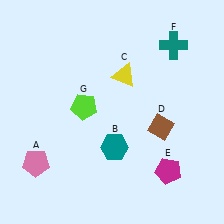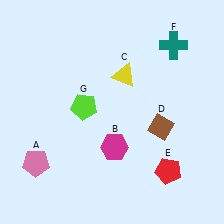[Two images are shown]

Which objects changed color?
B changed from teal to magenta. E changed from magenta to red.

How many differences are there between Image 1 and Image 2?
There are 2 differences between the two images.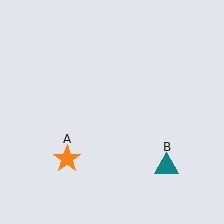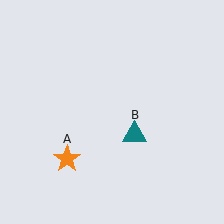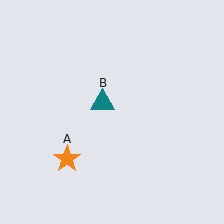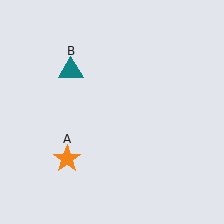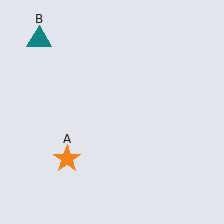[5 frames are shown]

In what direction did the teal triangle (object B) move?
The teal triangle (object B) moved up and to the left.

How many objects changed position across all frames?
1 object changed position: teal triangle (object B).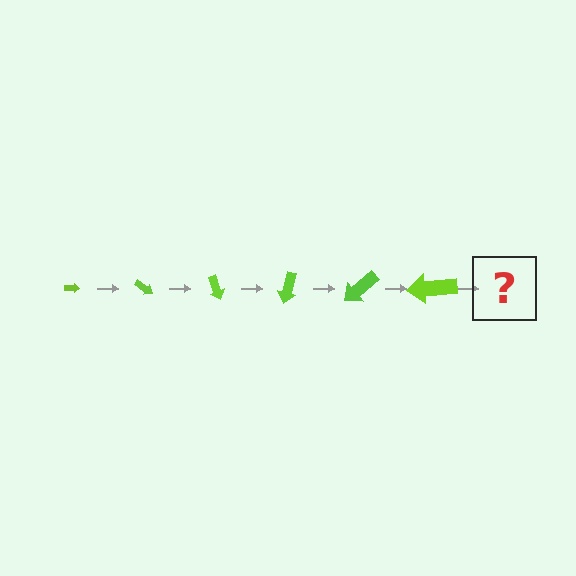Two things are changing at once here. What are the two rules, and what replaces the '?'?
The two rules are that the arrow grows larger each step and it rotates 35 degrees each step. The '?' should be an arrow, larger than the previous one and rotated 210 degrees from the start.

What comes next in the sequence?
The next element should be an arrow, larger than the previous one and rotated 210 degrees from the start.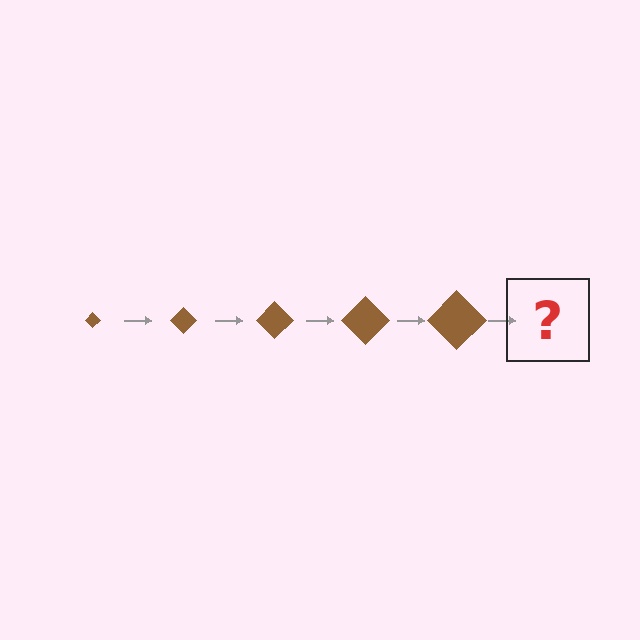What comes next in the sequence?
The next element should be a brown diamond, larger than the previous one.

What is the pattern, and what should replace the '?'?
The pattern is that the diamond gets progressively larger each step. The '?' should be a brown diamond, larger than the previous one.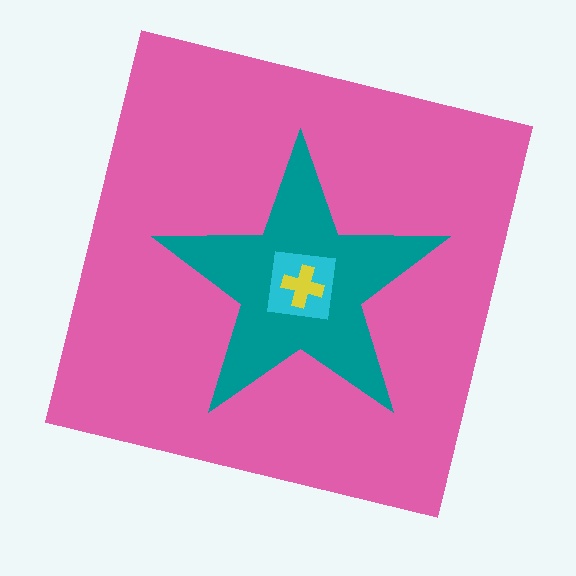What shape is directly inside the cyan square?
The yellow cross.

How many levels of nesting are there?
4.